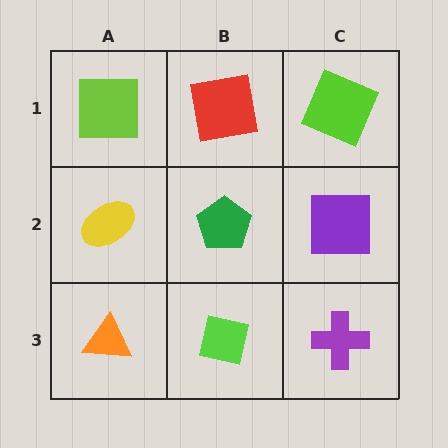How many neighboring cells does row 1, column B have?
3.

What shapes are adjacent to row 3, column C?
A purple square (row 2, column C), a lime square (row 3, column B).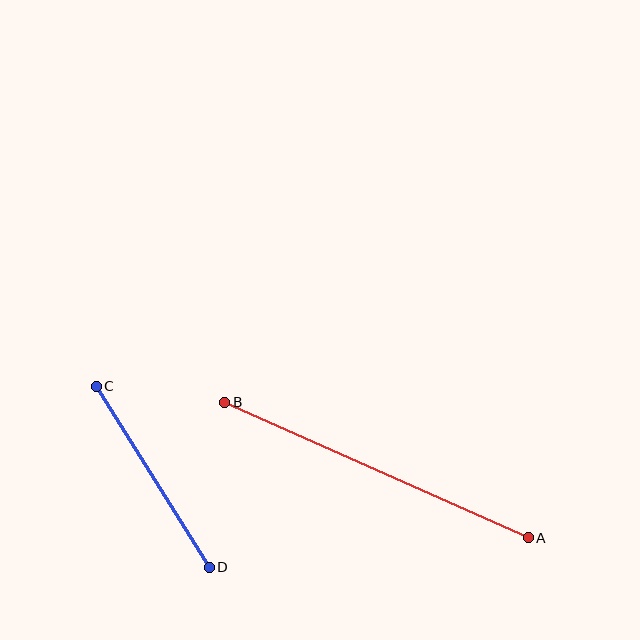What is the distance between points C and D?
The distance is approximately 213 pixels.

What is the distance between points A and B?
The distance is approximately 333 pixels.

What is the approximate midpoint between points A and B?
The midpoint is at approximately (376, 470) pixels.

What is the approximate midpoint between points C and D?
The midpoint is at approximately (153, 477) pixels.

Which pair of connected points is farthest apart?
Points A and B are farthest apart.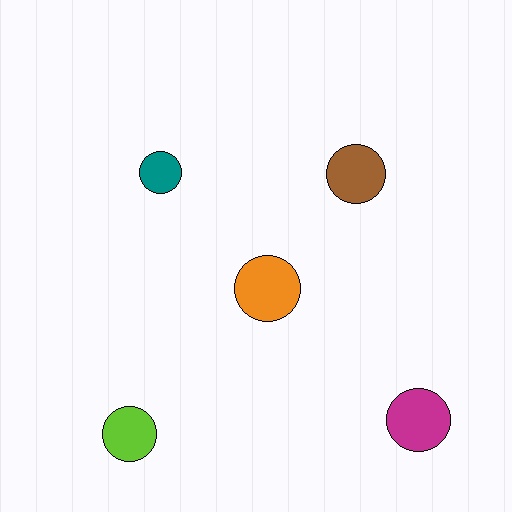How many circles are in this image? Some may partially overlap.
There are 5 circles.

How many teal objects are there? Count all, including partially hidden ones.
There is 1 teal object.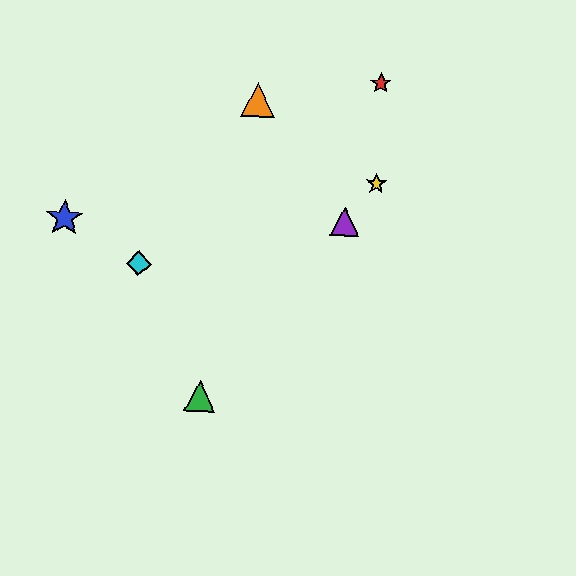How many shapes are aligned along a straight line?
3 shapes (the green triangle, the yellow star, the purple triangle) are aligned along a straight line.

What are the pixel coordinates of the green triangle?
The green triangle is at (200, 396).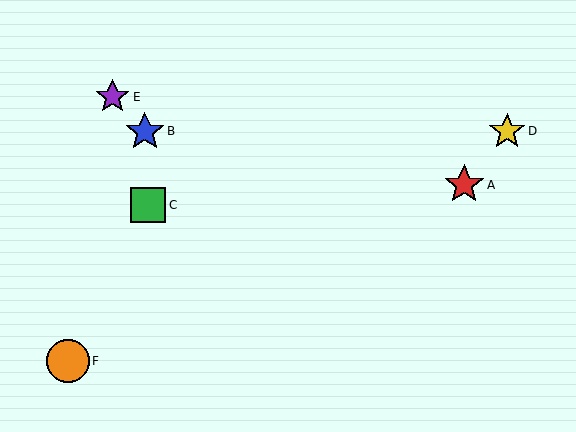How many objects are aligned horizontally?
2 objects (B, D) are aligned horizontally.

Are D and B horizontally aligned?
Yes, both are at y≈131.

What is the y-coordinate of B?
Object B is at y≈131.